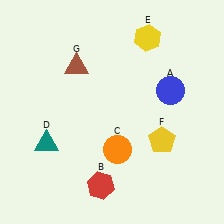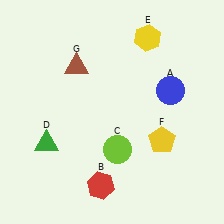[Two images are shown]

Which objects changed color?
C changed from orange to lime. D changed from teal to green.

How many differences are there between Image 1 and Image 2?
There are 2 differences between the two images.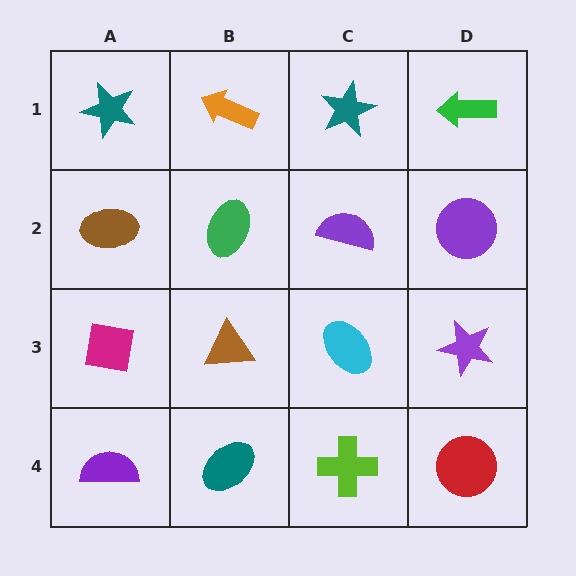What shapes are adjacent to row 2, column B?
An orange arrow (row 1, column B), a brown triangle (row 3, column B), a brown ellipse (row 2, column A), a purple semicircle (row 2, column C).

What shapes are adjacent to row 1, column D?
A purple circle (row 2, column D), a teal star (row 1, column C).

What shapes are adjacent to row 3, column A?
A brown ellipse (row 2, column A), a purple semicircle (row 4, column A), a brown triangle (row 3, column B).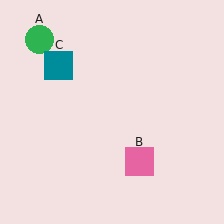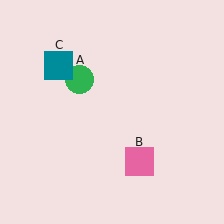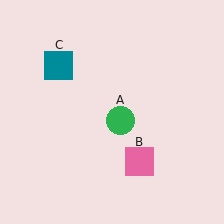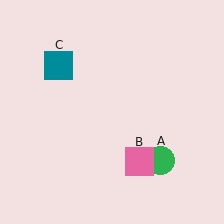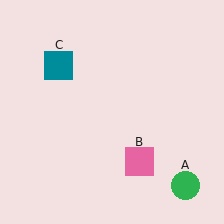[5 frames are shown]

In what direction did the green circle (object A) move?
The green circle (object A) moved down and to the right.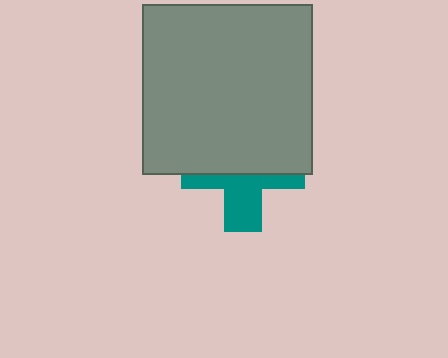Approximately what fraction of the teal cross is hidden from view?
Roughly 58% of the teal cross is hidden behind the gray square.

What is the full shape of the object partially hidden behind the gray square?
The partially hidden object is a teal cross.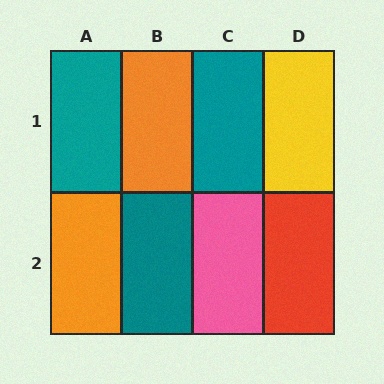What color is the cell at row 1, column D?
Yellow.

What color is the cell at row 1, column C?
Teal.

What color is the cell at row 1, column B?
Orange.